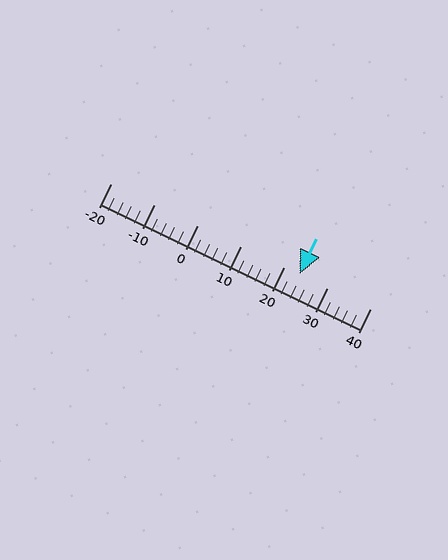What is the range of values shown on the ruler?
The ruler shows values from -20 to 40.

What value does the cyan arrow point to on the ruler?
The cyan arrow points to approximately 24.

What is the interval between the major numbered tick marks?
The major tick marks are spaced 10 units apart.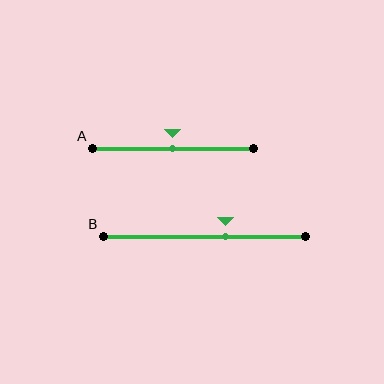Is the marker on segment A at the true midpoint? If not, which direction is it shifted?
Yes, the marker on segment A is at the true midpoint.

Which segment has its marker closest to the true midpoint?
Segment A has its marker closest to the true midpoint.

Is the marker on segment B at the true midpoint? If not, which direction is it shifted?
No, the marker on segment B is shifted to the right by about 10% of the segment length.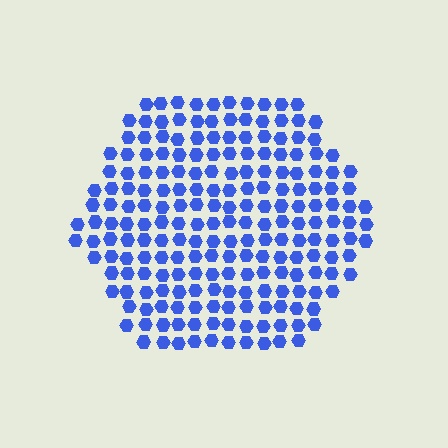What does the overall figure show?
The overall figure shows a hexagon.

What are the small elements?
The small elements are hexagons.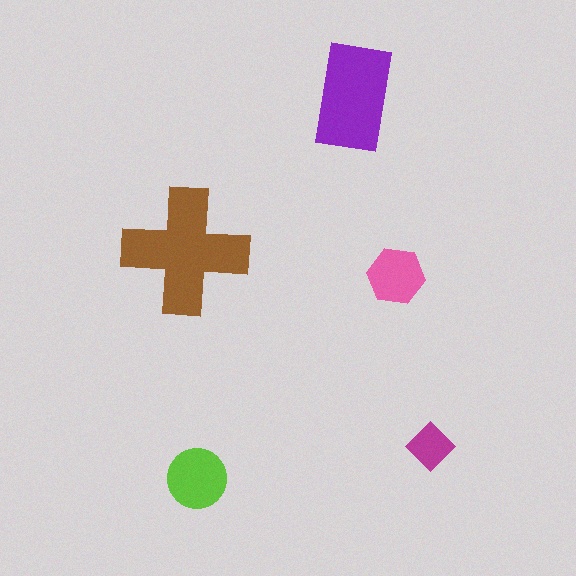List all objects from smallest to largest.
The magenta diamond, the pink hexagon, the lime circle, the purple rectangle, the brown cross.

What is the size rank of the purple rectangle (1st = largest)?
2nd.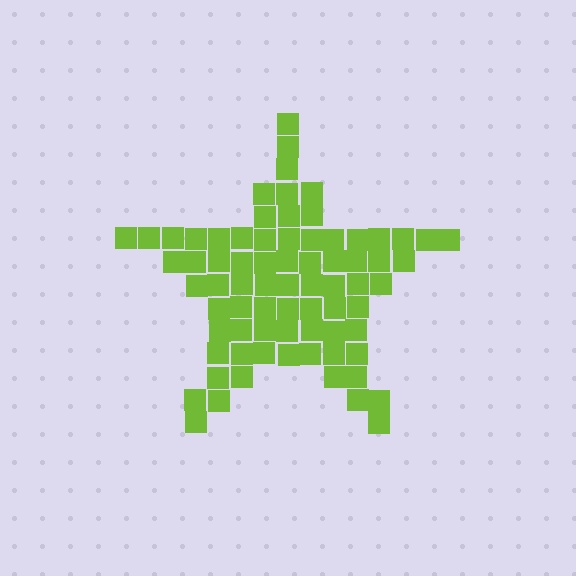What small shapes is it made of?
It is made of small squares.